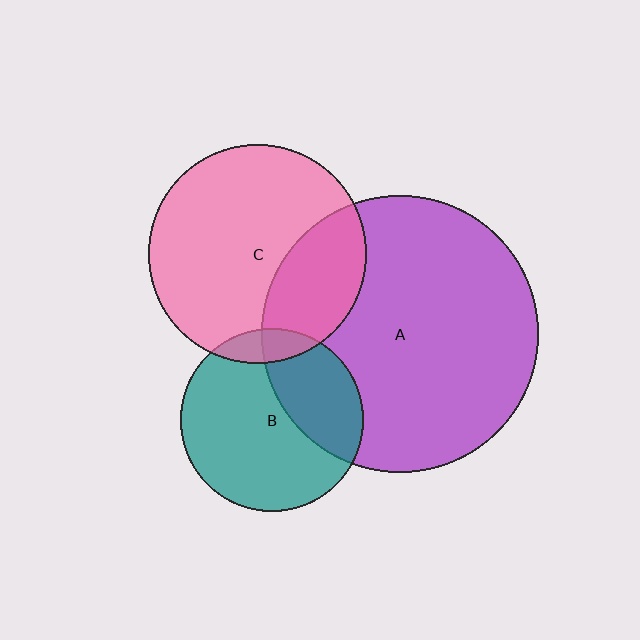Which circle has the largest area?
Circle A (purple).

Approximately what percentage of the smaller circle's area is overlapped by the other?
Approximately 30%.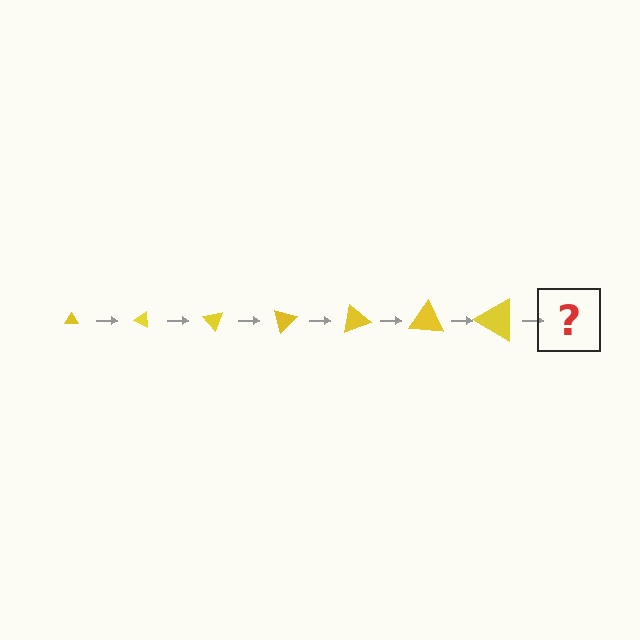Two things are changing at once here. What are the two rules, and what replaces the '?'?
The two rules are that the triangle grows larger each step and it rotates 25 degrees each step. The '?' should be a triangle, larger than the previous one and rotated 175 degrees from the start.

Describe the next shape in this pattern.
It should be a triangle, larger than the previous one and rotated 175 degrees from the start.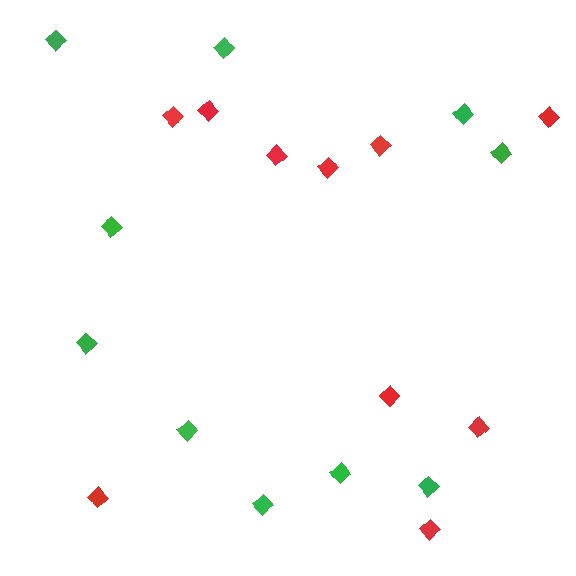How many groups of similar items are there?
There are 2 groups: one group of green diamonds (10) and one group of red diamonds (10).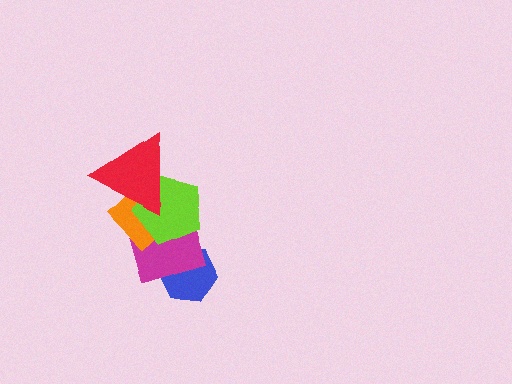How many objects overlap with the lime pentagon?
3 objects overlap with the lime pentagon.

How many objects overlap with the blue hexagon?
1 object overlaps with the blue hexagon.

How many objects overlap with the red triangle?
2 objects overlap with the red triangle.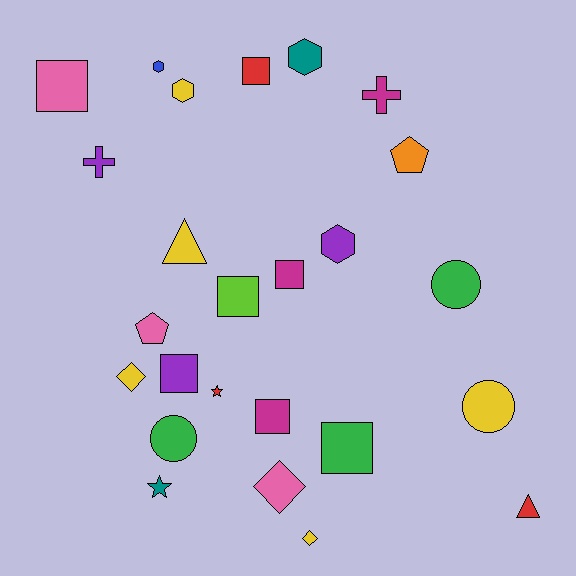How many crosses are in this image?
There are 2 crosses.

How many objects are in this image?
There are 25 objects.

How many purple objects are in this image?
There are 3 purple objects.